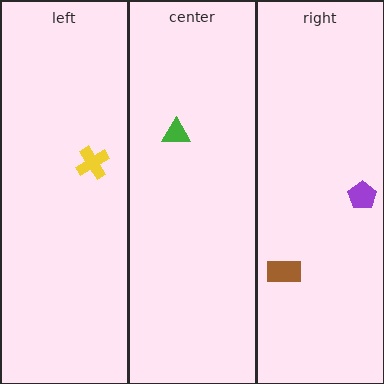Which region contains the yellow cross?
The left region.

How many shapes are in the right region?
2.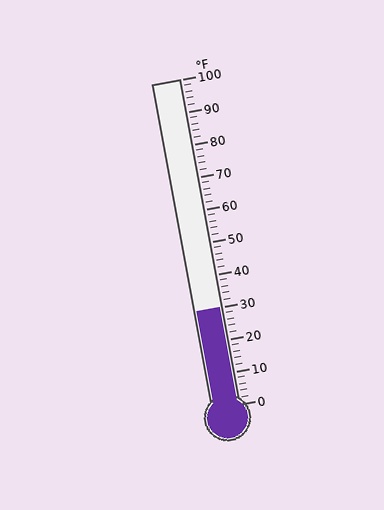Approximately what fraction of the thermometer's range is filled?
The thermometer is filled to approximately 30% of its range.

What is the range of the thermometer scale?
The thermometer scale ranges from 0°F to 100°F.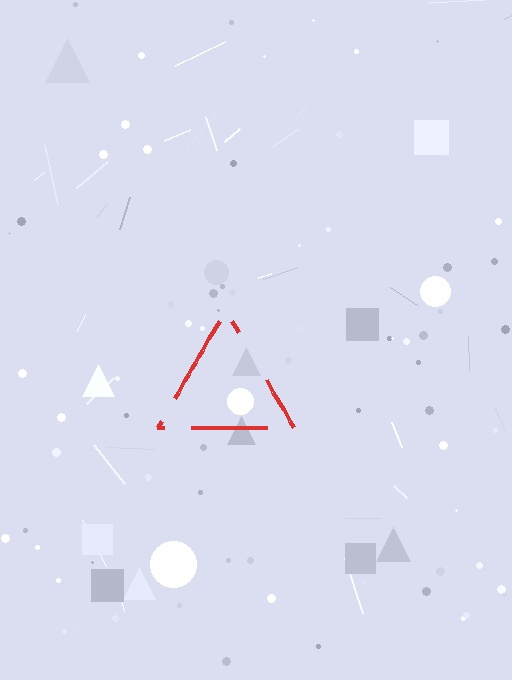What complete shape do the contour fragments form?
The contour fragments form a triangle.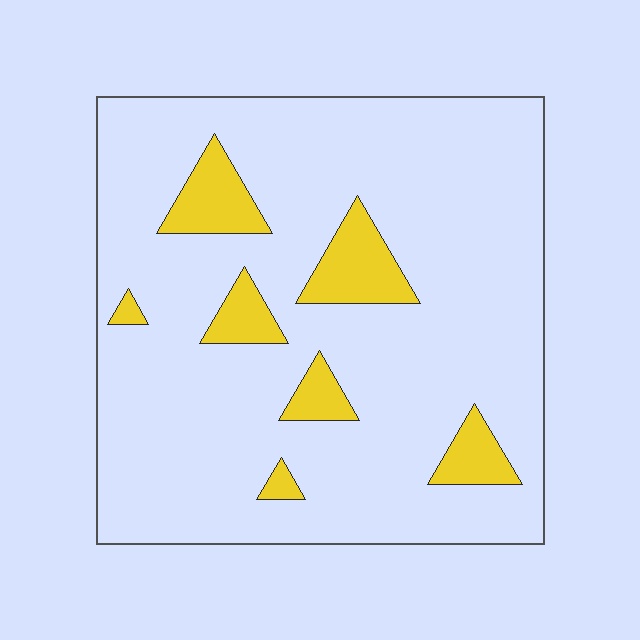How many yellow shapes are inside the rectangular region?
7.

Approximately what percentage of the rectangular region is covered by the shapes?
Approximately 15%.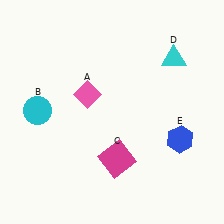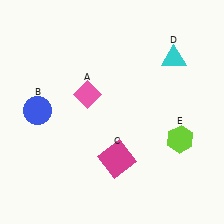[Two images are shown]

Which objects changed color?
B changed from cyan to blue. E changed from blue to lime.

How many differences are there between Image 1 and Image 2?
There are 2 differences between the two images.